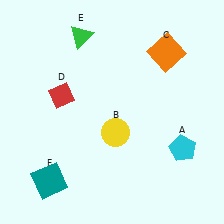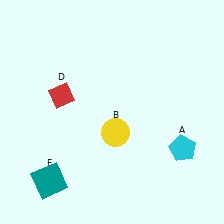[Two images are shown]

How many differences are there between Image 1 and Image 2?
There are 2 differences between the two images.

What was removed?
The orange square (C), the green triangle (E) were removed in Image 2.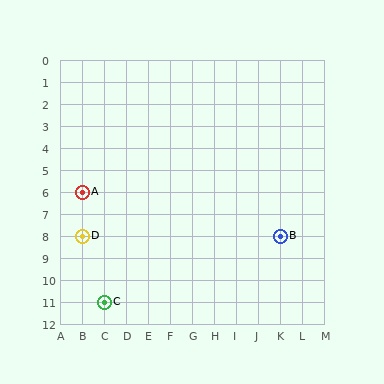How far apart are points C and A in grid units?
Points C and A are 1 column and 5 rows apart (about 5.1 grid units diagonally).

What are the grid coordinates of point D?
Point D is at grid coordinates (B, 8).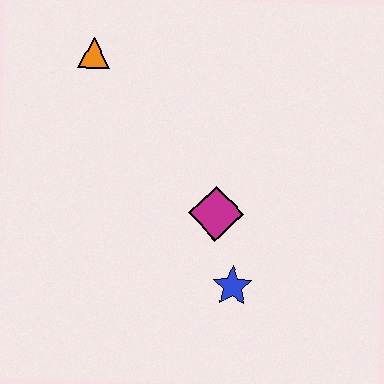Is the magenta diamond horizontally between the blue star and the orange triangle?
Yes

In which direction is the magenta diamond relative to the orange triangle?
The magenta diamond is below the orange triangle.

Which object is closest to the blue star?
The magenta diamond is closest to the blue star.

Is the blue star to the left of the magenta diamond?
No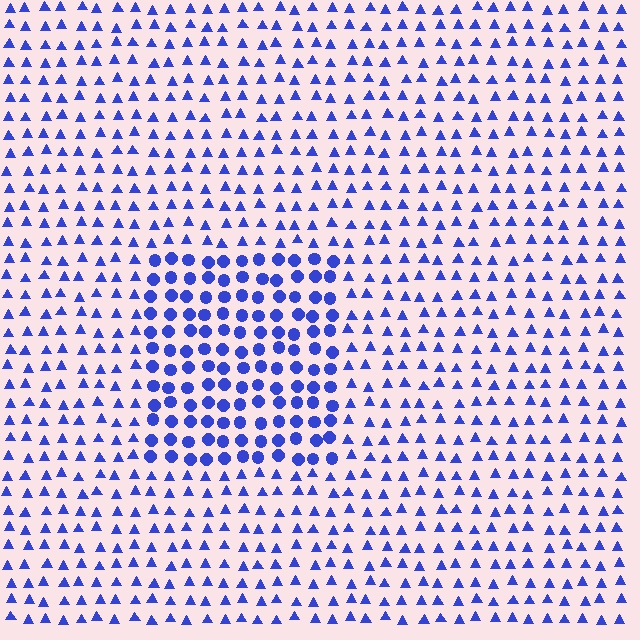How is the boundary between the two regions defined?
The boundary is defined by a change in element shape: circles inside vs. triangles outside. All elements share the same color and spacing.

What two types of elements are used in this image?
The image uses circles inside the rectangle region and triangles outside it.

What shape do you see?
I see a rectangle.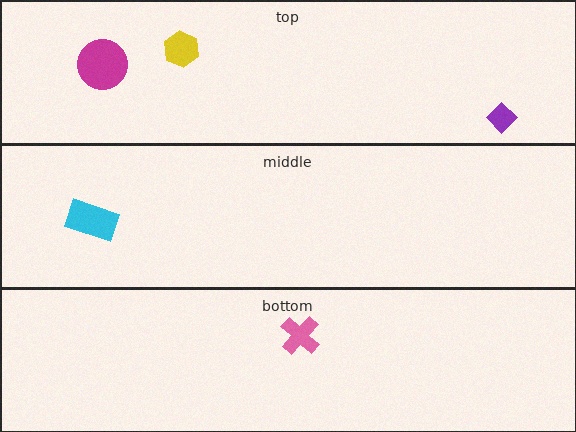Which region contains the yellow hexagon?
The top region.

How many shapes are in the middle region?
1.